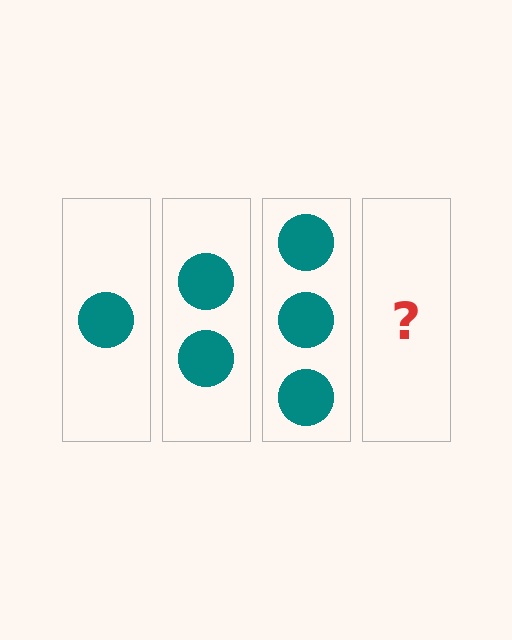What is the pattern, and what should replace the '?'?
The pattern is that each step adds one more circle. The '?' should be 4 circles.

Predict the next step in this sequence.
The next step is 4 circles.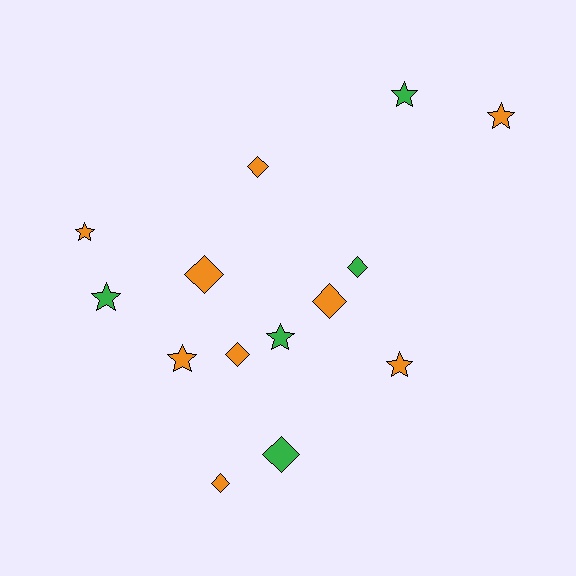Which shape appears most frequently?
Star, with 7 objects.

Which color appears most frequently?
Orange, with 9 objects.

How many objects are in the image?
There are 14 objects.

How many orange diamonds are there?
There are 5 orange diamonds.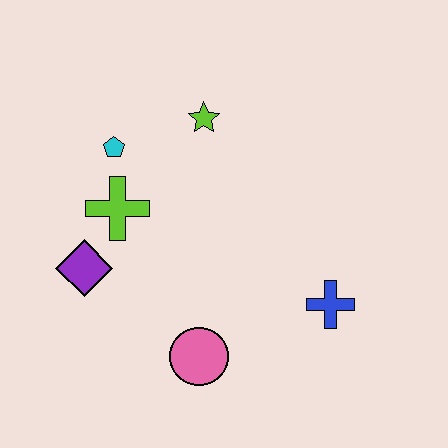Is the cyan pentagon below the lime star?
Yes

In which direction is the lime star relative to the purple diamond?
The lime star is above the purple diamond.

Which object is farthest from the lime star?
The pink circle is farthest from the lime star.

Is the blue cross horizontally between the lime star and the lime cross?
No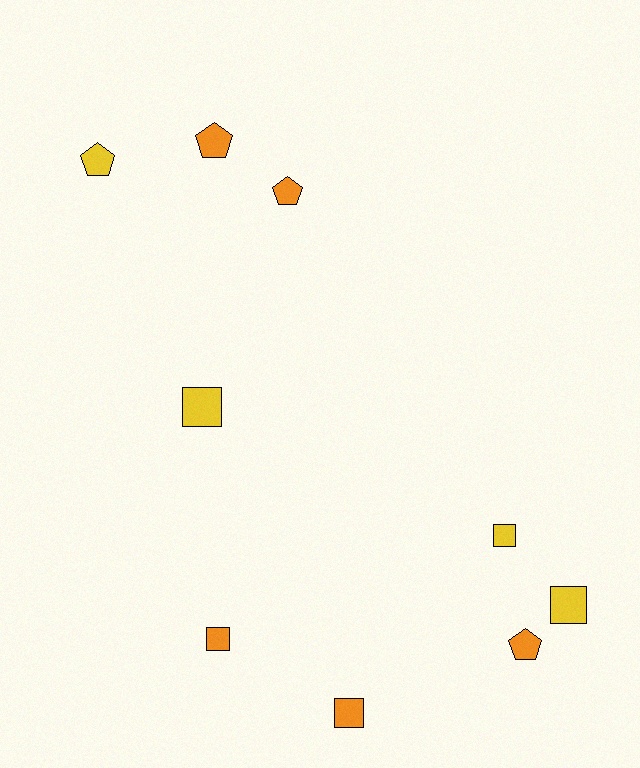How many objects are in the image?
There are 9 objects.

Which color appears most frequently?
Orange, with 5 objects.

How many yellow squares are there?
There are 3 yellow squares.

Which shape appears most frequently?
Square, with 5 objects.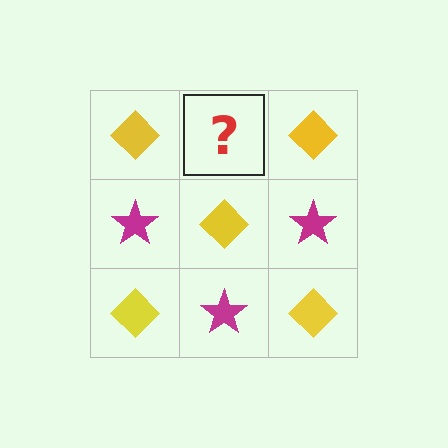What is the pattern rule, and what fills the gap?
The rule is that it alternates yellow diamond and magenta star in a checkerboard pattern. The gap should be filled with a magenta star.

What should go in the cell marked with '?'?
The missing cell should contain a magenta star.